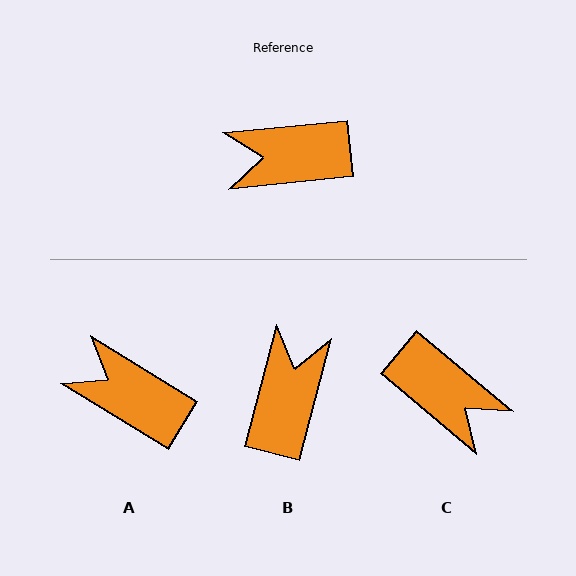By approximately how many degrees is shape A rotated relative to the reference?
Approximately 37 degrees clockwise.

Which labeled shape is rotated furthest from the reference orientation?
C, about 134 degrees away.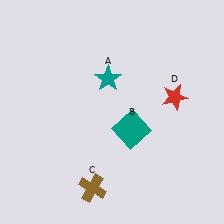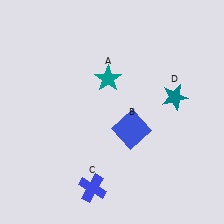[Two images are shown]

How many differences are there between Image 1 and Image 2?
There are 3 differences between the two images.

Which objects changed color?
B changed from teal to blue. C changed from brown to blue. D changed from red to teal.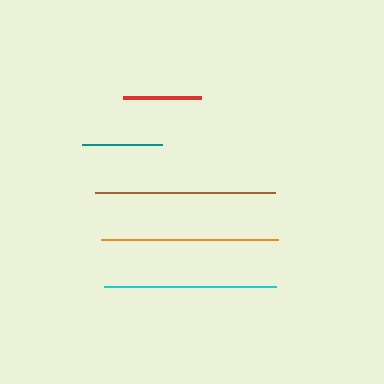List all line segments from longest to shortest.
From longest to shortest: brown, orange, cyan, teal, red.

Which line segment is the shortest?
The red line is the shortest at approximately 79 pixels.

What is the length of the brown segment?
The brown segment is approximately 181 pixels long.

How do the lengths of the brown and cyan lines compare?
The brown and cyan lines are approximately the same length.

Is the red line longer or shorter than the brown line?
The brown line is longer than the red line.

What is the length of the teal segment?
The teal segment is approximately 80 pixels long.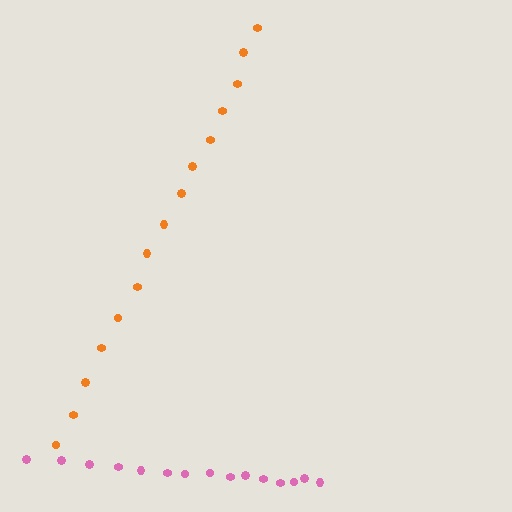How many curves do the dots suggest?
There are 2 distinct paths.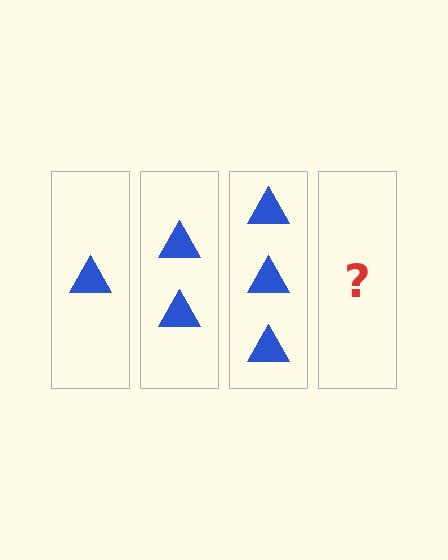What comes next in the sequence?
The next element should be 4 triangles.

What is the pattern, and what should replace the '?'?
The pattern is that each step adds one more triangle. The '?' should be 4 triangles.